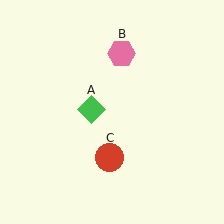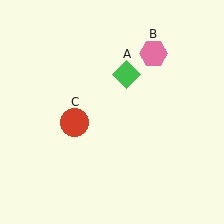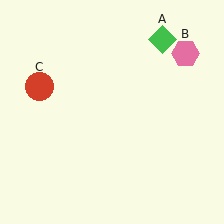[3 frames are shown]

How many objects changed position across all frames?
3 objects changed position: green diamond (object A), pink hexagon (object B), red circle (object C).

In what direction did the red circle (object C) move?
The red circle (object C) moved up and to the left.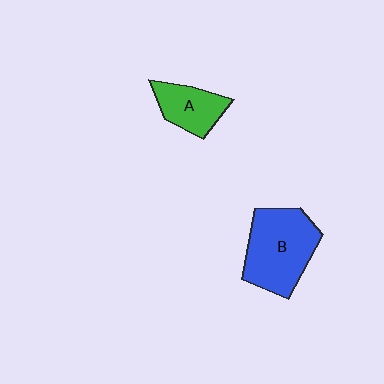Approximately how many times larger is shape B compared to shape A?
Approximately 1.8 times.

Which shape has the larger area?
Shape B (blue).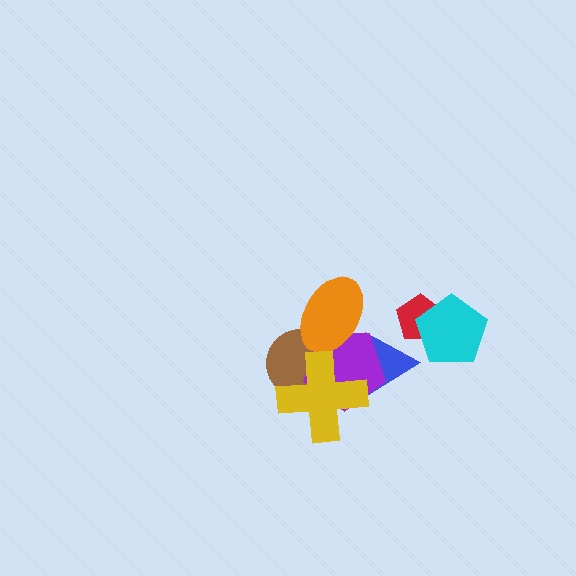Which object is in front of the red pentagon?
The cyan pentagon is in front of the red pentagon.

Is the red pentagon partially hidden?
Yes, it is partially covered by another shape.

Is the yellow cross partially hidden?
No, no other shape covers it.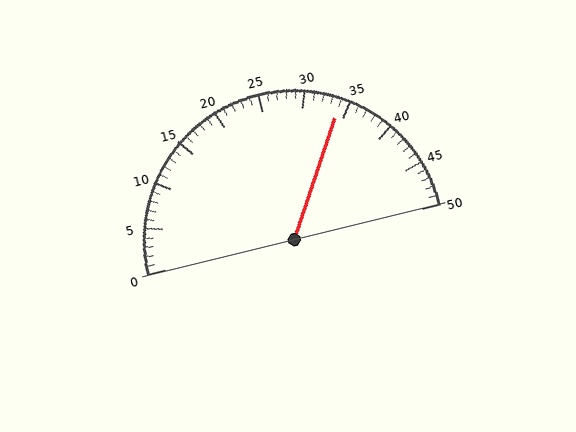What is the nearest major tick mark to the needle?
The nearest major tick mark is 35.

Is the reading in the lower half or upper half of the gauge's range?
The reading is in the upper half of the range (0 to 50).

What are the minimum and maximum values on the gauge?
The gauge ranges from 0 to 50.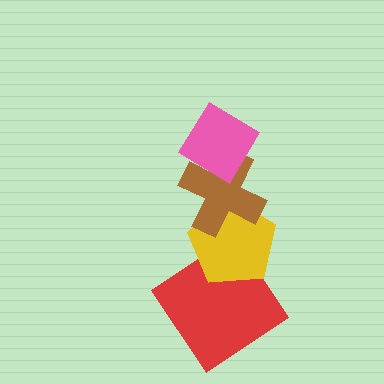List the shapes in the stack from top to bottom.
From top to bottom: the pink diamond, the brown cross, the yellow pentagon, the red diamond.